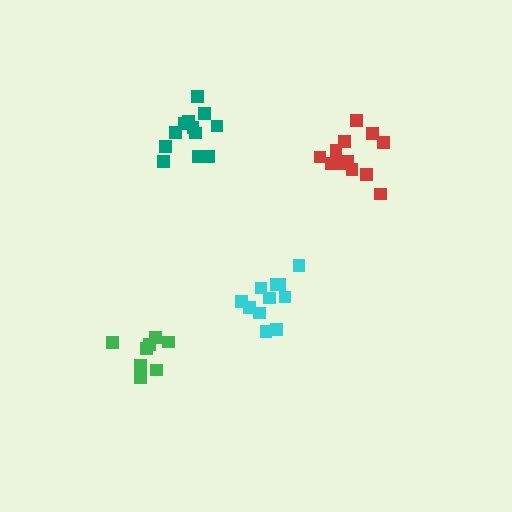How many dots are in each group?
Group 1: 12 dots, Group 2: 8 dots, Group 3: 12 dots, Group 4: 11 dots (43 total).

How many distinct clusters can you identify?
There are 4 distinct clusters.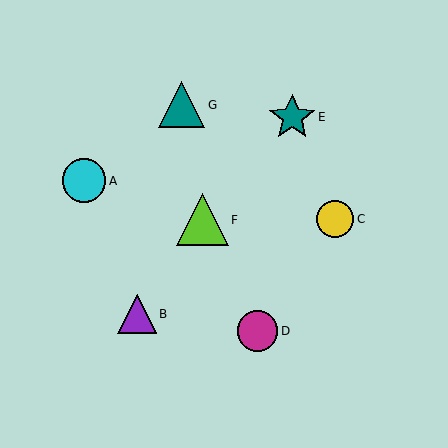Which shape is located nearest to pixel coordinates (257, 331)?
The magenta circle (labeled D) at (258, 331) is nearest to that location.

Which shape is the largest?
The lime triangle (labeled F) is the largest.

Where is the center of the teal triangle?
The center of the teal triangle is at (182, 105).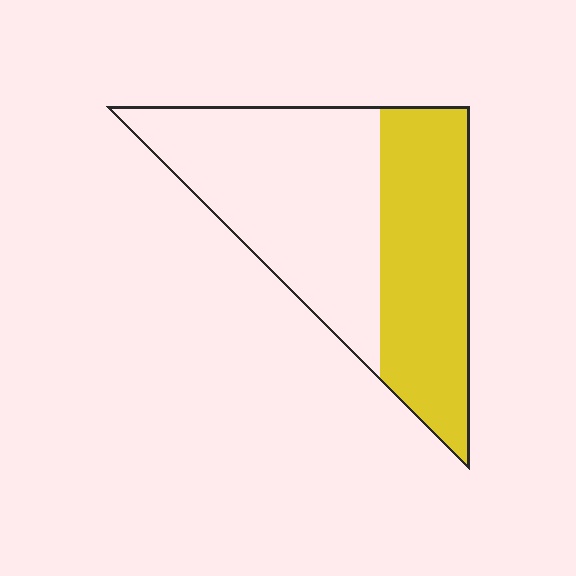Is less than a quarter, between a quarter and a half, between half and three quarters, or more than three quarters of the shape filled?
Between a quarter and a half.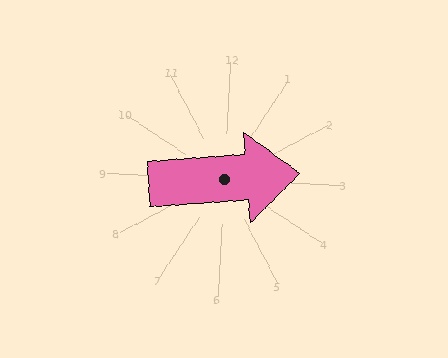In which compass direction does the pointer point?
East.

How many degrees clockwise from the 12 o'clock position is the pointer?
Approximately 83 degrees.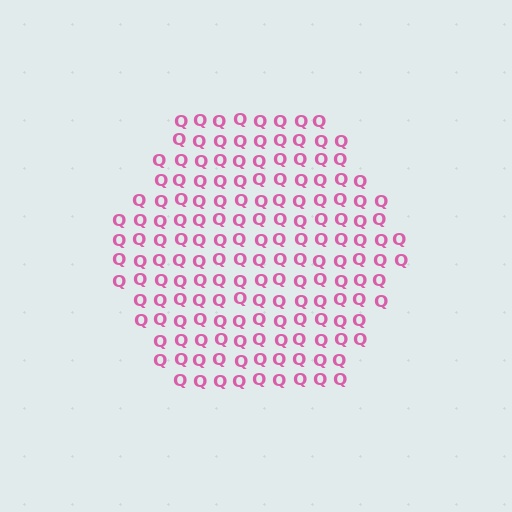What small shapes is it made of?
It is made of small letter Q's.